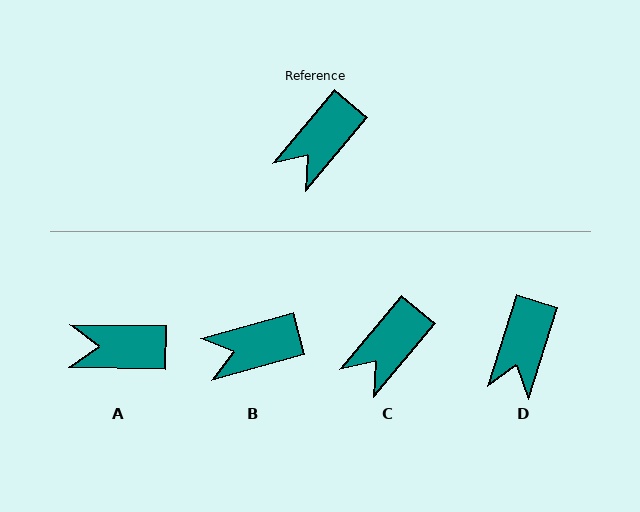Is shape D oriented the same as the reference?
No, it is off by about 23 degrees.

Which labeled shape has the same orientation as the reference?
C.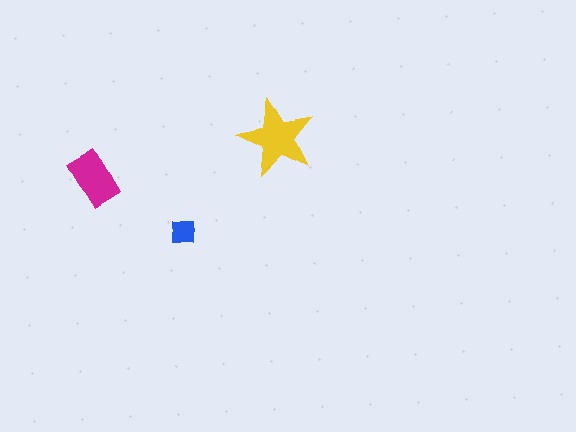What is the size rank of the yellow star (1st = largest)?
1st.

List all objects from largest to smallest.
The yellow star, the magenta rectangle, the blue square.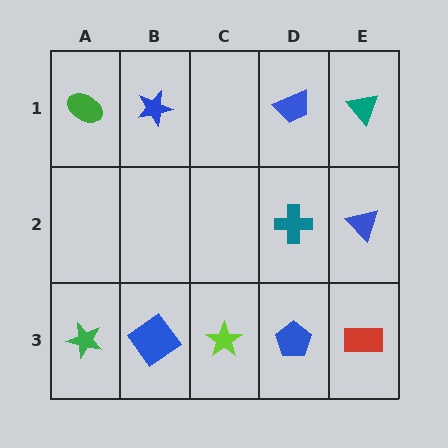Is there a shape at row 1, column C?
No, that cell is empty.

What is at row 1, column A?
A green ellipse.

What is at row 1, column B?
A blue star.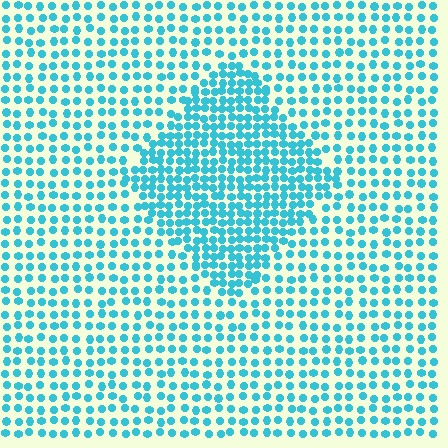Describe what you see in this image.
The image contains small cyan elements arranged at two different densities. A diamond-shaped region is visible where the elements are more densely packed than the surrounding area.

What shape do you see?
I see a diamond.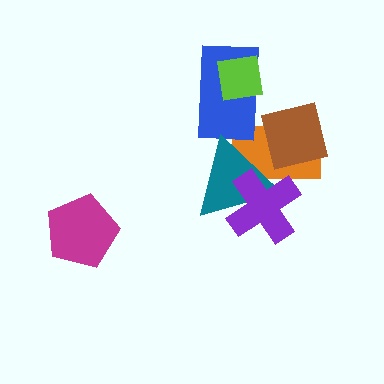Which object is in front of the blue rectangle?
The lime square is in front of the blue rectangle.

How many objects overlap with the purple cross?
2 objects overlap with the purple cross.